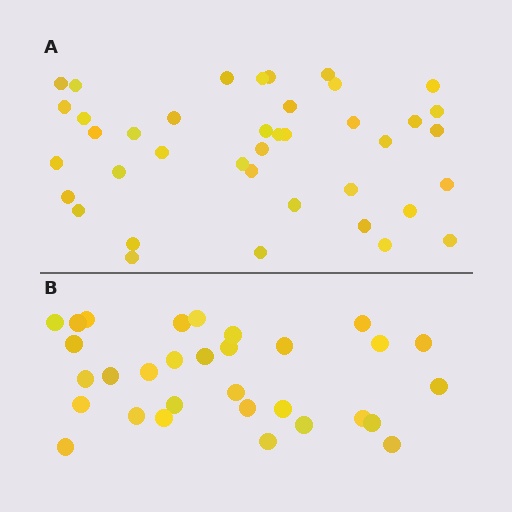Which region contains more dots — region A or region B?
Region A (the top region) has more dots.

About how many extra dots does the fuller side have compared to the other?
Region A has roughly 8 or so more dots than region B.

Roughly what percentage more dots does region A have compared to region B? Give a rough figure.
About 30% more.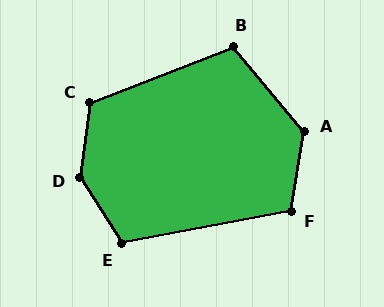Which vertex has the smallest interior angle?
B, at approximately 109 degrees.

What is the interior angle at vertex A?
Approximately 131 degrees (obtuse).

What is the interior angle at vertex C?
Approximately 118 degrees (obtuse).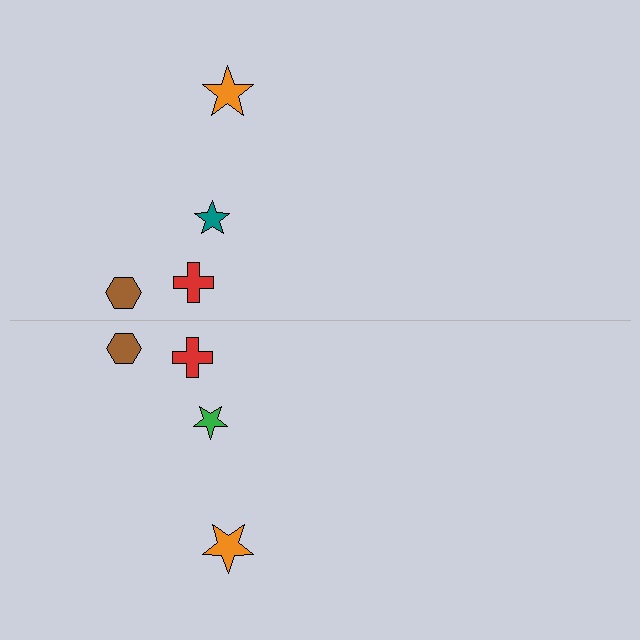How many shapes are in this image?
There are 8 shapes in this image.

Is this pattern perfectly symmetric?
No, the pattern is not perfectly symmetric. The green star on the bottom side breaks the symmetry — its mirror counterpart is teal.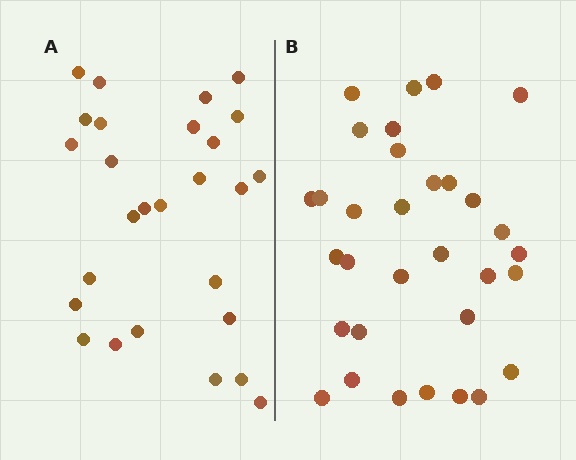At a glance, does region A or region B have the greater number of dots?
Region B (the right region) has more dots.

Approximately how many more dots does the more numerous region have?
Region B has about 5 more dots than region A.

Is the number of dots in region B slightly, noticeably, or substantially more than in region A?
Region B has only slightly more — the two regions are fairly close. The ratio is roughly 1.2 to 1.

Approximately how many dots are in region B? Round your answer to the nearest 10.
About 30 dots. (The exact count is 32, which rounds to 30.)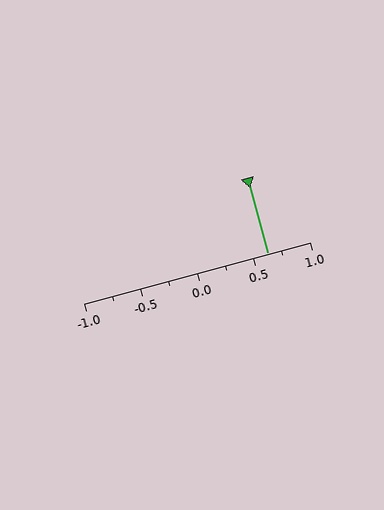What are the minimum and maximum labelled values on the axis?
The axis runs from -1.0 to 1.0.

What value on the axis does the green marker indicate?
The marker indicates approximately 0.62.